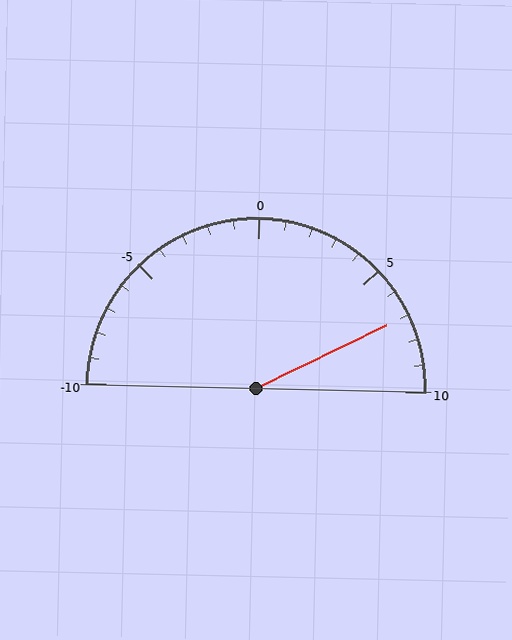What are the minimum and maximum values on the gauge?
The gauge ranges from -10 to 10.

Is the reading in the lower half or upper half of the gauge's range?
The reading is in the upper half of the range (-10 to 10).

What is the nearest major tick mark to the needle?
The nearest major tick mark is 5.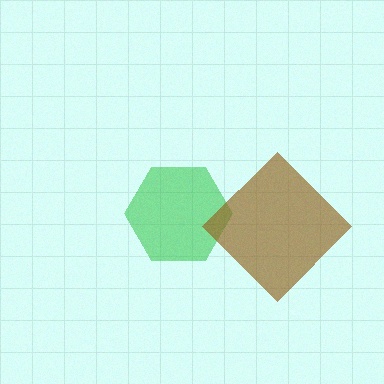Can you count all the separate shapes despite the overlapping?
Yes, there are 2 separate shapes.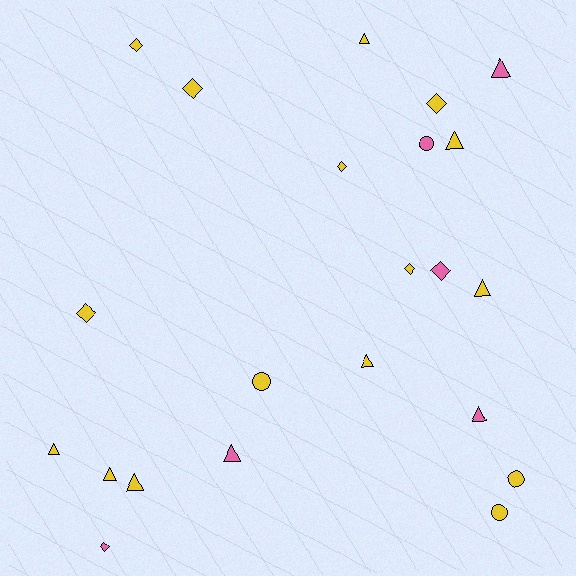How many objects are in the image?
There are 22 objects.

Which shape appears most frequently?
Triangle, with 10 objects.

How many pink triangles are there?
There are 3 pink triangles.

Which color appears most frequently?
Yellow, with 16 objects.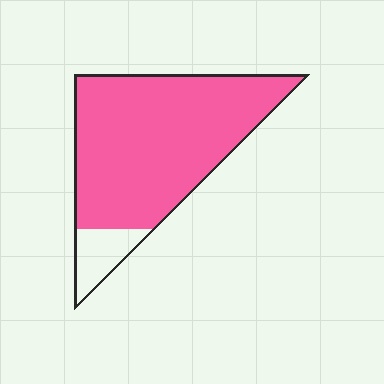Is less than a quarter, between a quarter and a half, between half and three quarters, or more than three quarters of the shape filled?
More than three quarters.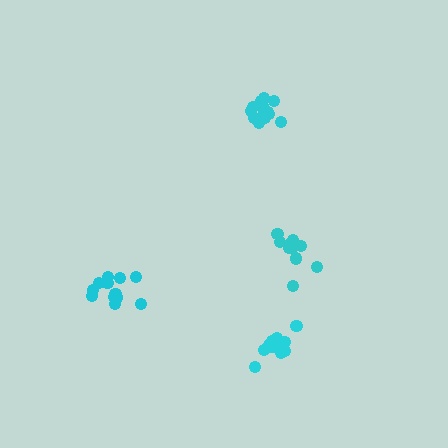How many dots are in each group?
Group 1: 12 dots, Group 2: 13 dots, Group 3: 11 dots, Group 4: 14 dots (50 total).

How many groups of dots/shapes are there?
There are 4 groups.